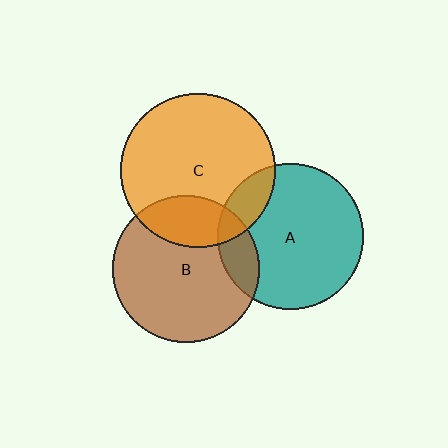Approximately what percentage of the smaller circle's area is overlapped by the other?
Approximately 15%.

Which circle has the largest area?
Circle C (orange).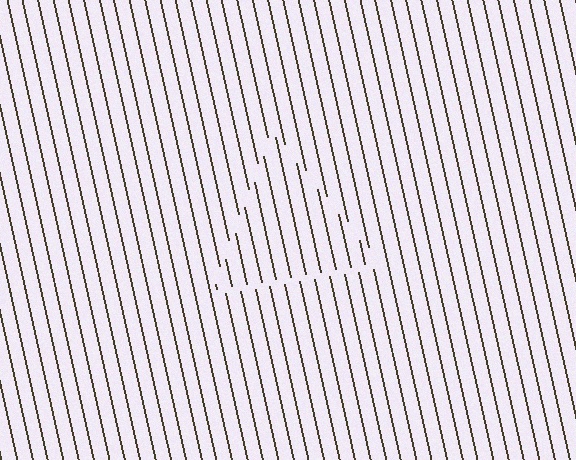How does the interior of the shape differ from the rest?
The interior of the shape contains the same grating, shifted by half a period — the contour is defined by the phase discontinuity where line-ends from the inner and outer gratings abut.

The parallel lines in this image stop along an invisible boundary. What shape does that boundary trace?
An illusory triangle. The interior of the shape contains the same grating, shifted by half a period — the contour is defined by the phase discontinuity where line-ends from the inner and outer gratings abut.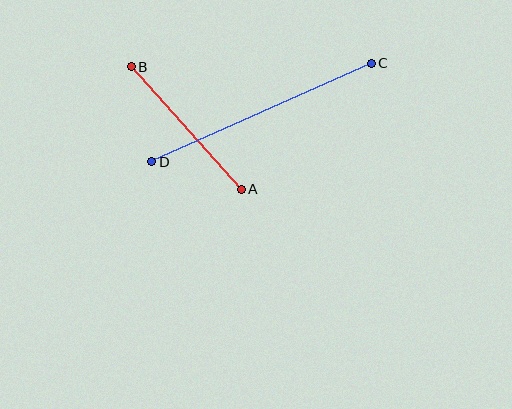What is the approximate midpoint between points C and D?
The midpoint is at approximately (261, 113) pixels.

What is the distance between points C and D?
The distance is approximately 241 pixels.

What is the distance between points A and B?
The distance is approximately 165 pixels.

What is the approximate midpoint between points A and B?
The midpoint is at approximately (186, 128) pixels.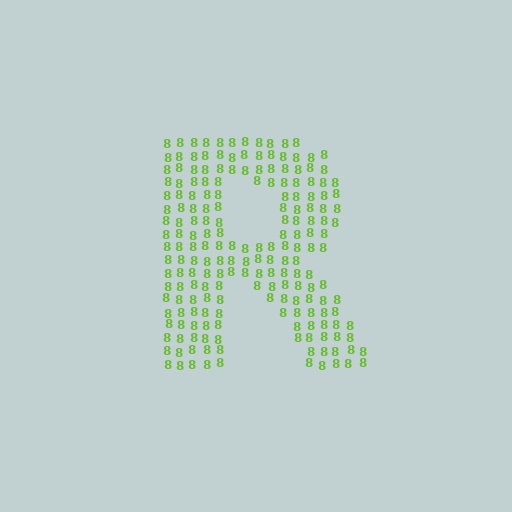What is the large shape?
The large shape is the letter R.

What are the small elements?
The small elements are digit 8's.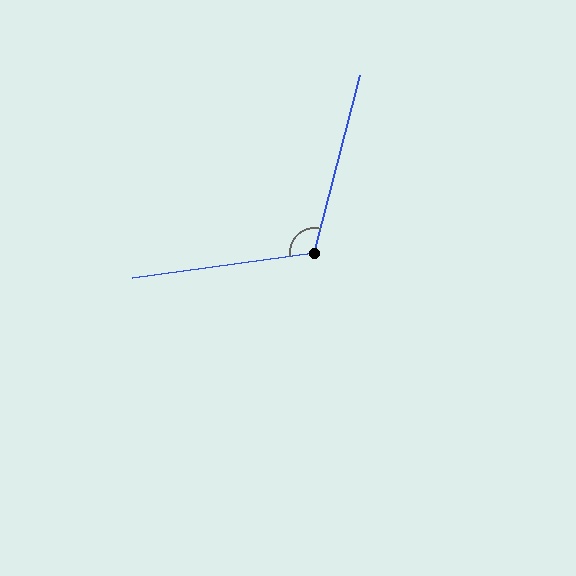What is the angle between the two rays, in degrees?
Approximately 112 degrees.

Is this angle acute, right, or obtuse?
It is obtuse.